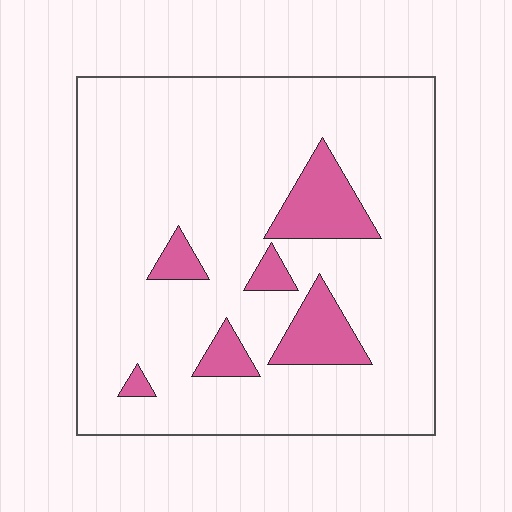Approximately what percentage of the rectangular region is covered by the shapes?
Approximately 15%.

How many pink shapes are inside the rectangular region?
6.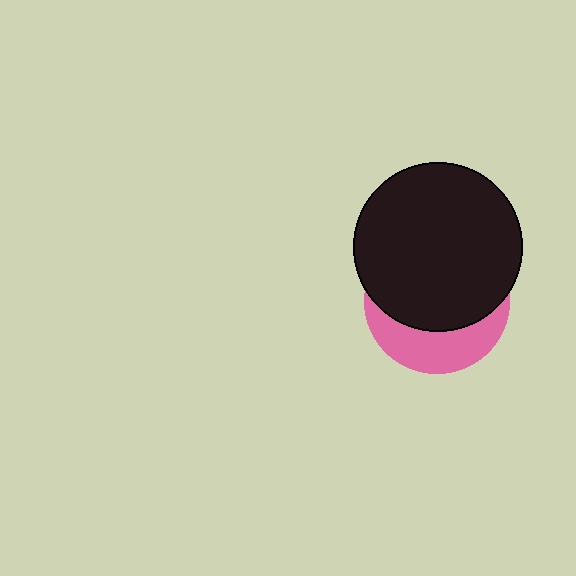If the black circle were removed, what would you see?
You would see the complete pink circle.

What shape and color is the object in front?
The object in front is a black circle.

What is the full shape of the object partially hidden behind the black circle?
The partially hidden object is a pink circle.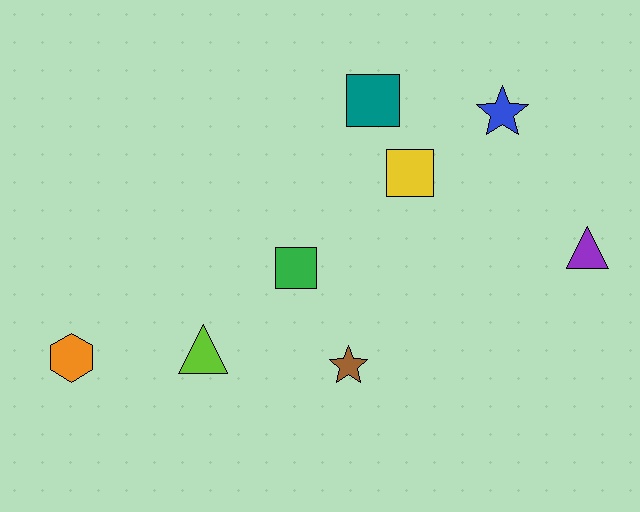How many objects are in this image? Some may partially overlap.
There are 8 objects.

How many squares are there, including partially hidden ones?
There are 3 squares.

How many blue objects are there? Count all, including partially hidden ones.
There is 1 blue object.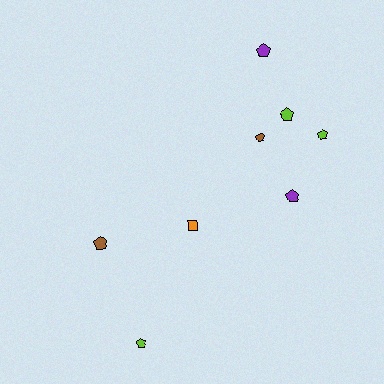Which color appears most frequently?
Lime, with 3 objects.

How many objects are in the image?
There are 8 objects.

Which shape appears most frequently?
Pentagon, with 7 objects.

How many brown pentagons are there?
There are 2 brown pentagons.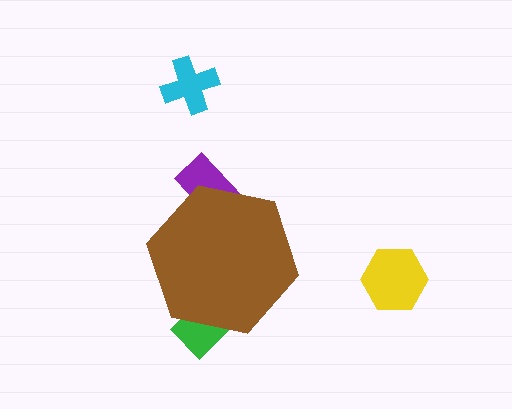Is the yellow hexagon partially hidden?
No, the yellow hexagon is fully visible.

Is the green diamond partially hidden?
Yes, the green diamond is partially hidden behind the brown hexagon.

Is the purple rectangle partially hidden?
Yes, the purple rectangle is partially hidden behind the brown hexagon.